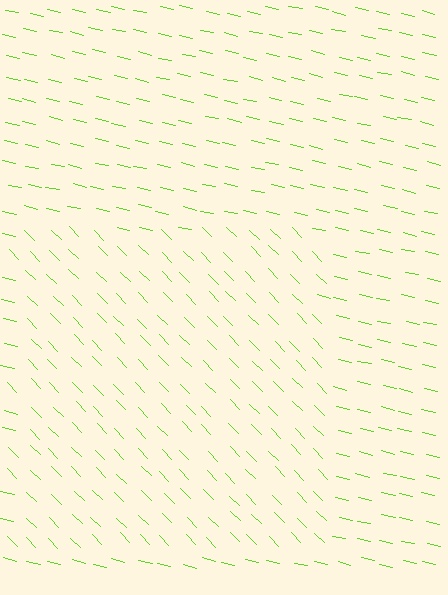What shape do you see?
I see a rectangle.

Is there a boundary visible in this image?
Yes, there is a texture boundary formed by a change in line orientation.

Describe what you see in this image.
The image is filled with small lime line segments. A rectangle region in the image has lines oriented differently from the surrounding lines, creating a visible texture boundary.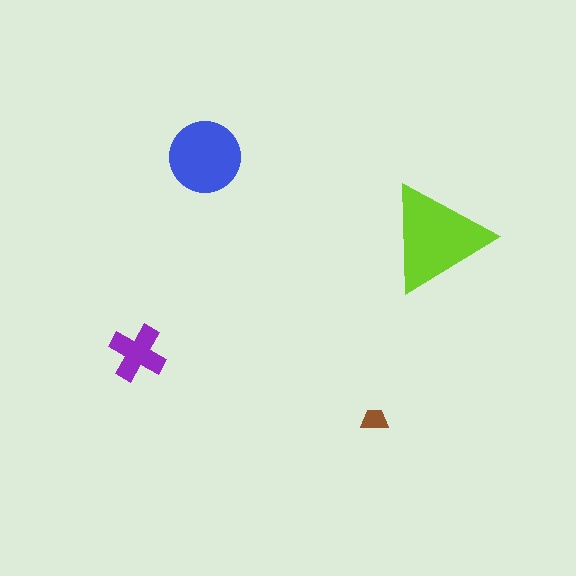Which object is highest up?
The blue circle is topmost.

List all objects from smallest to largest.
The brown trapezoid, the purple cross, the blue circle, the lime triangle.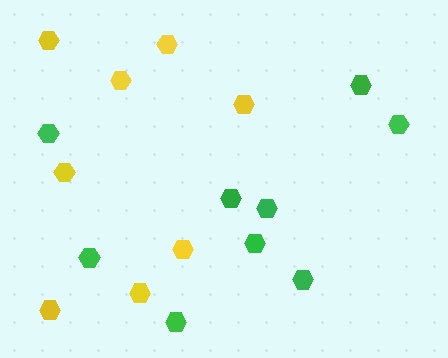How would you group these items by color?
There are 2 groups: one group of yellow hexagons (8) and one group of green hexagons (9).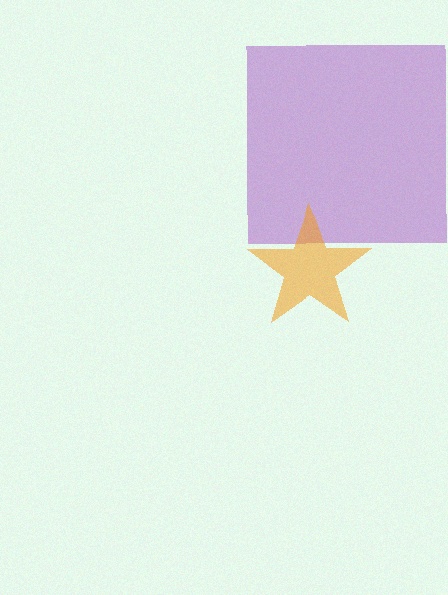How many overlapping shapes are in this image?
There are 2 overlapping shapes in the image.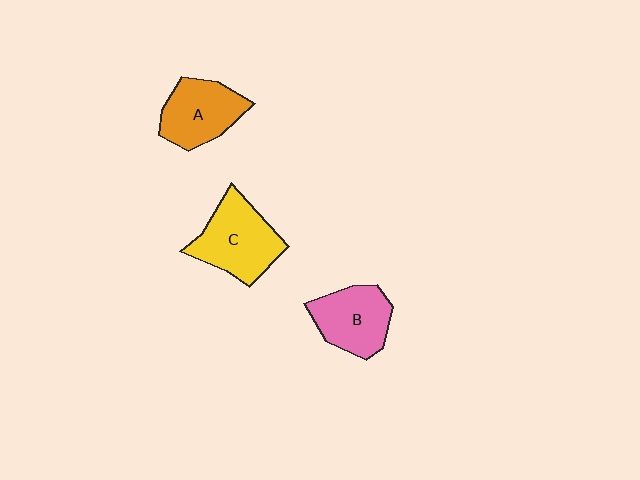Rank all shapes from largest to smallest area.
From largest to smallest: C (yellow), A (orange), B (pink).